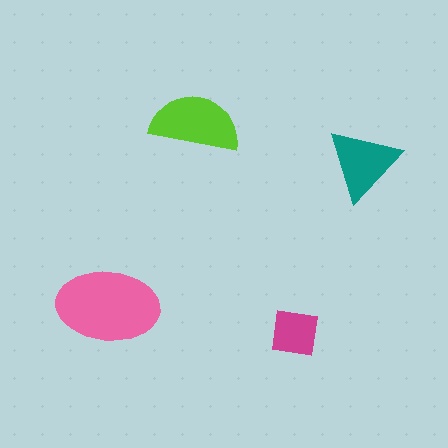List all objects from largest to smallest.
The pink ellipse, the lime semicircle, the teal triangle, the magenta square.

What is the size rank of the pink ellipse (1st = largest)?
1st.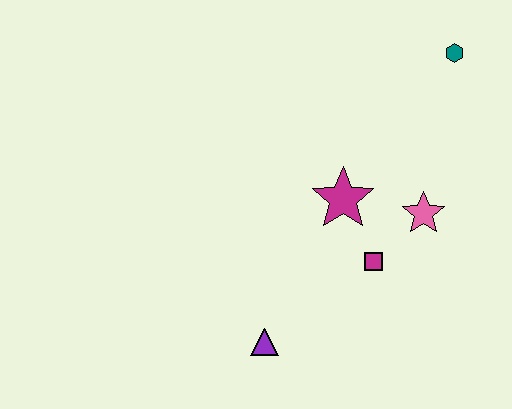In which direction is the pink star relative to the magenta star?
The pink star is to the right of the magenta star.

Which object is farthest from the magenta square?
The teal hexagon is farthest from the magenta square.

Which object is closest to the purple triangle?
The magenta square is closest to the purple triangle.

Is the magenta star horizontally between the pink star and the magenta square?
No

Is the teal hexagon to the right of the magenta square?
Yes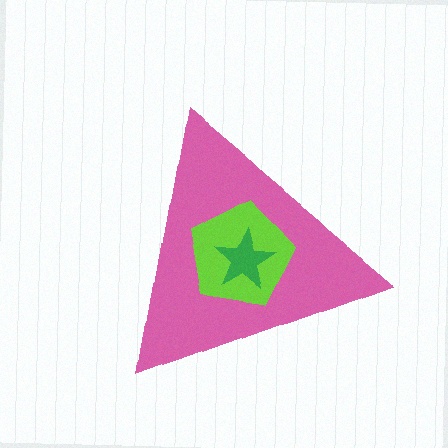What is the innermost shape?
The green star.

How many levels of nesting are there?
3.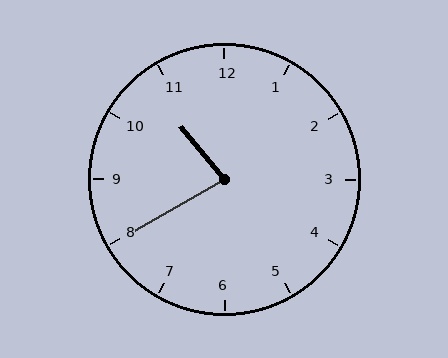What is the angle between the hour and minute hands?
Approximately 80 degrees.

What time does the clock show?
10:40.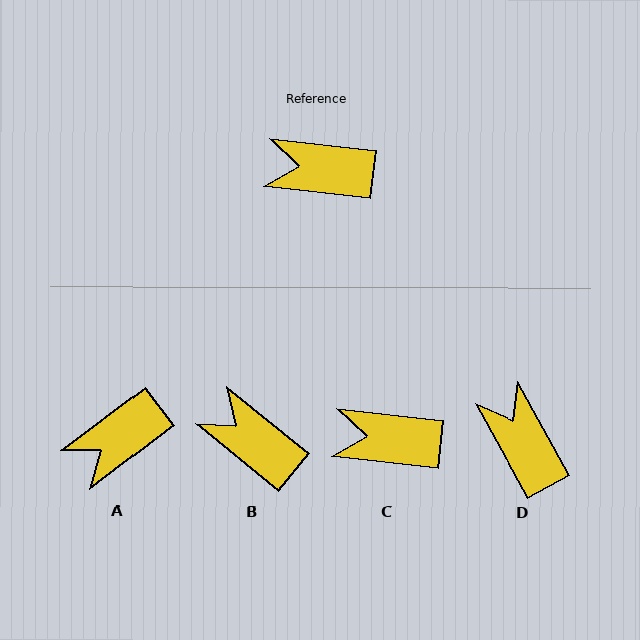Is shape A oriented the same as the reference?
No, it is off by about 43 degrees.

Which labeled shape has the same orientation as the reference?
C.